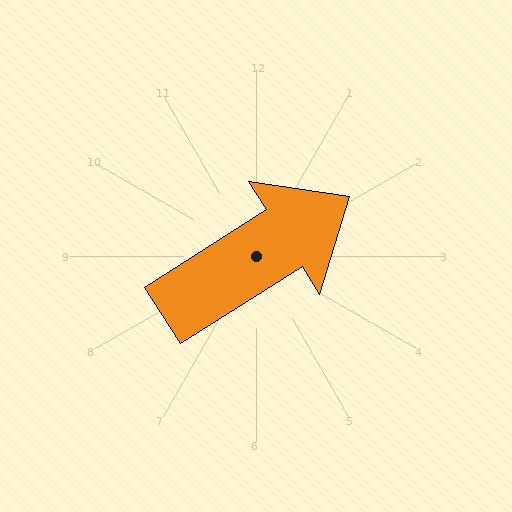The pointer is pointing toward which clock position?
Roughly 2 o'clock.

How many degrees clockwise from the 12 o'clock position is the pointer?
Approximately 58 degrees.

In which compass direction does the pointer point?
Northeast.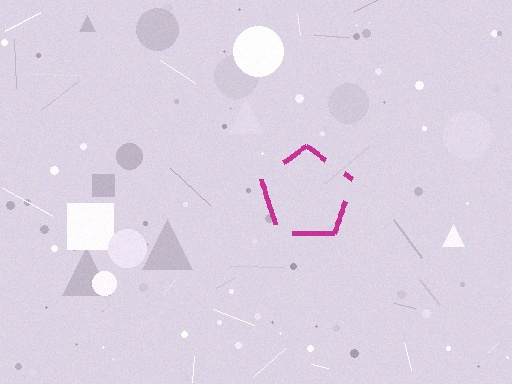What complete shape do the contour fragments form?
The contour fragments form a pentagon.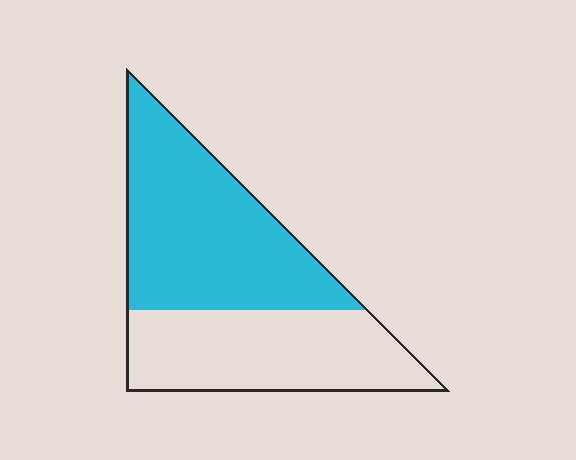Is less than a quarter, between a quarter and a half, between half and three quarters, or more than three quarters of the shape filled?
Between half and three quarters.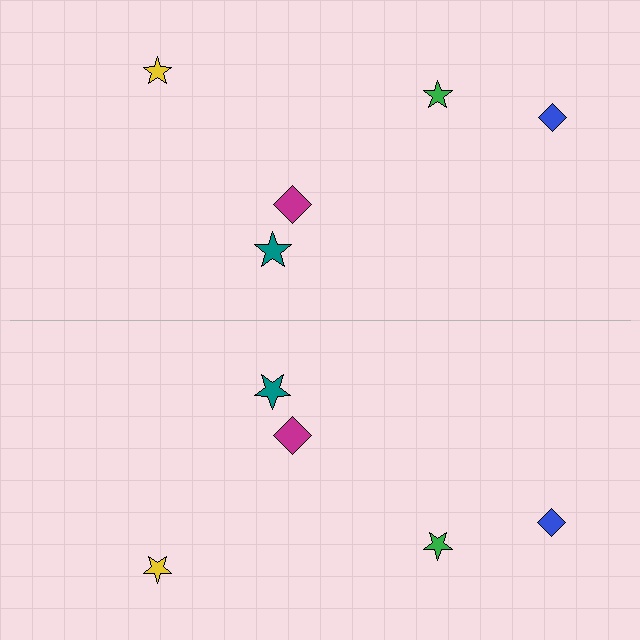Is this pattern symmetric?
Yes, this pattern has bilateral (reflection) symmetry.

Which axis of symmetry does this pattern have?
The pattern has a horizontal axis of symmetry running through the center of the image.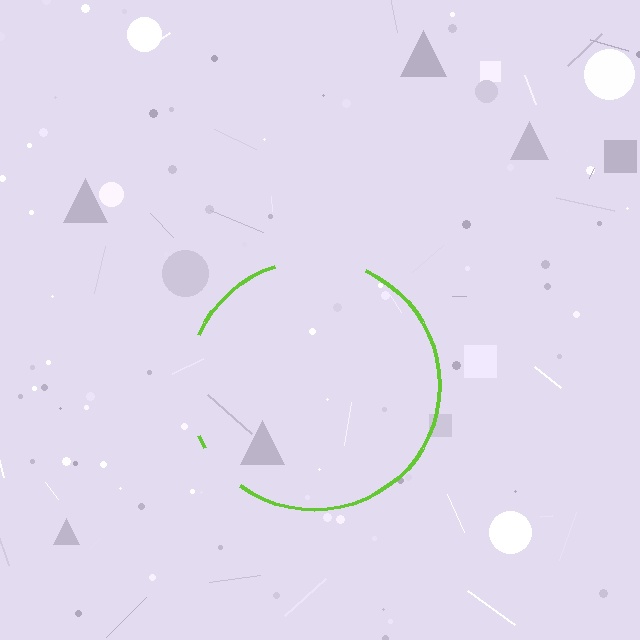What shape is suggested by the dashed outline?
The dashed outline suggests a circle.